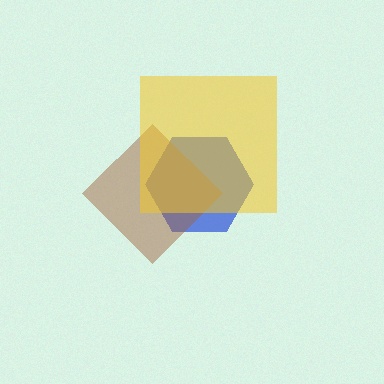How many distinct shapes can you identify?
There are 3 distinct shapes: a blue hexagon, a brown diamond, a yellow square.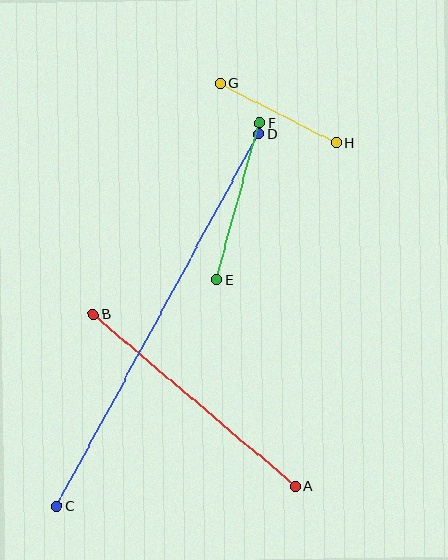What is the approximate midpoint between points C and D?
The midpoint is at approximately (158, 320) pixels.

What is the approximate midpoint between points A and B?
The midpoint is at approximately (194, 400) pixels.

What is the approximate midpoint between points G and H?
The midpoint is at approximately (278, 113) pixels.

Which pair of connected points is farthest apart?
Points C and D are farthest apart.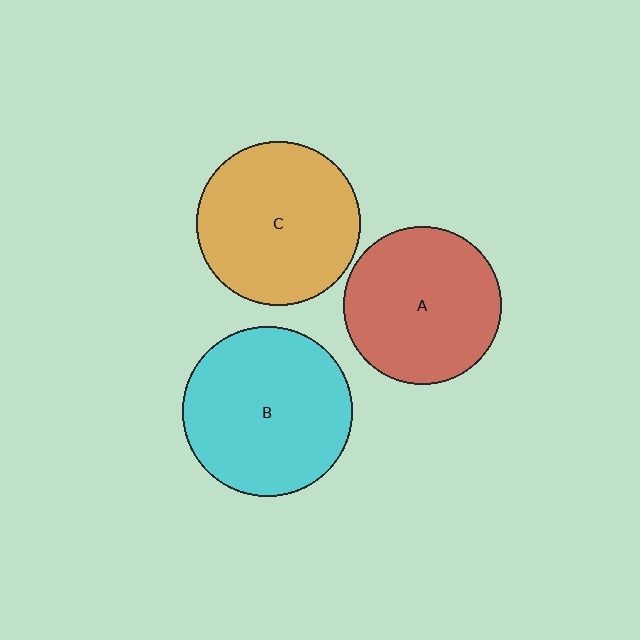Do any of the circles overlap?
No, none of the circles overlap.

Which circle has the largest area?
Circle B (cyan).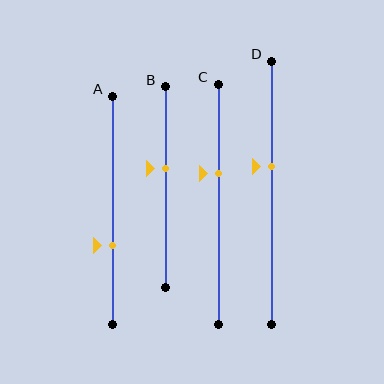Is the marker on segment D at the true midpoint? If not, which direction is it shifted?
No, the marker on segment D is shifted upward by about 10% of the segment length.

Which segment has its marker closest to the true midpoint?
Segment B has its marker closest to the true midpoint.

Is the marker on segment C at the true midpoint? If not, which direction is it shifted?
No, the marker on segment C is shifted upward by about 13% of the segment length.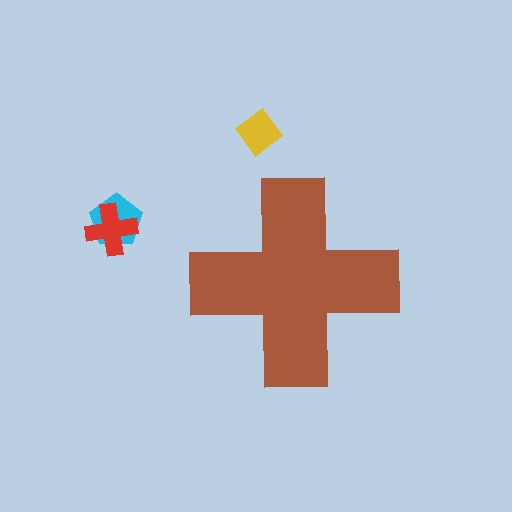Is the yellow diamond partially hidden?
No, the yellow diamond is fully visible.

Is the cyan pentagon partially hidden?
No, the cyan pentagon is fully visible.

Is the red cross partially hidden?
No, the red cross is fully visible.